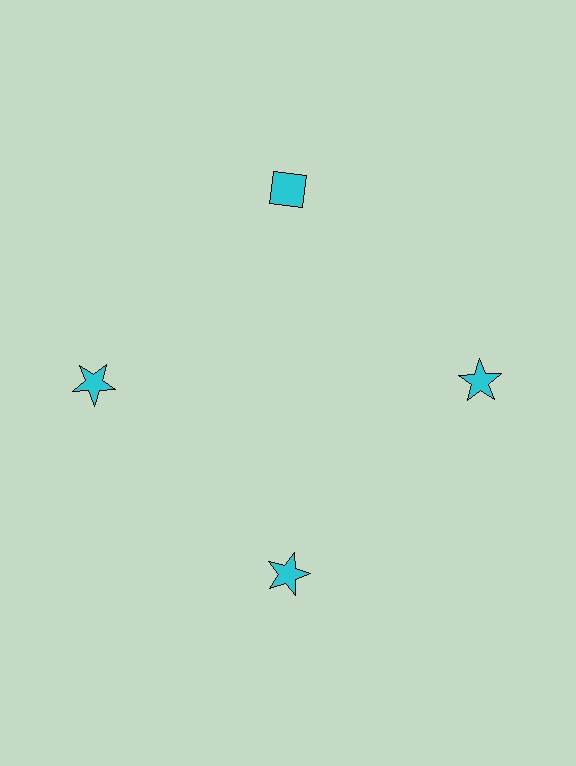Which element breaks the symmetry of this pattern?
The cyan diamond at roughly the 12 o'clock position breaks the symmetry. All other shapes are cyan stars.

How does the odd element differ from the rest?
It has a different shape: diamond instead of star.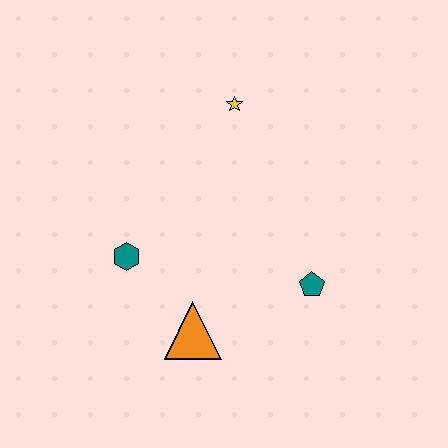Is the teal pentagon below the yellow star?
Yes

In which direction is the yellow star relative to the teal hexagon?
The yellow star is above the teal hexagon.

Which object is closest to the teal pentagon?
The orange triangle is closest to the teal pentagon.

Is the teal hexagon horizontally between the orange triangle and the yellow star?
No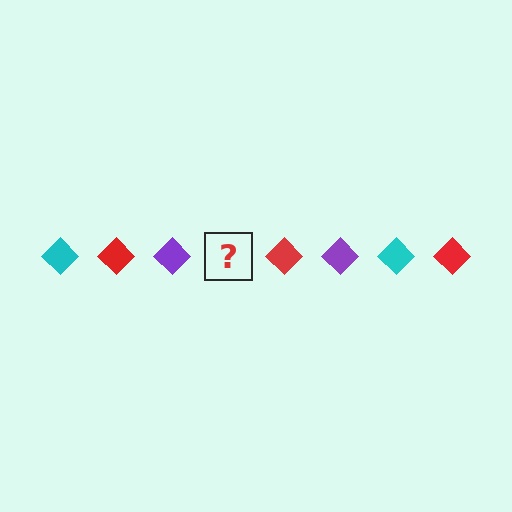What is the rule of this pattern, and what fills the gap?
The rule is that the pattern cycles through cyan, red, purple diamonds. The gap should be filled with a cyan diamond.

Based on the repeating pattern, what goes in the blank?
The blank should be a cyan diamond.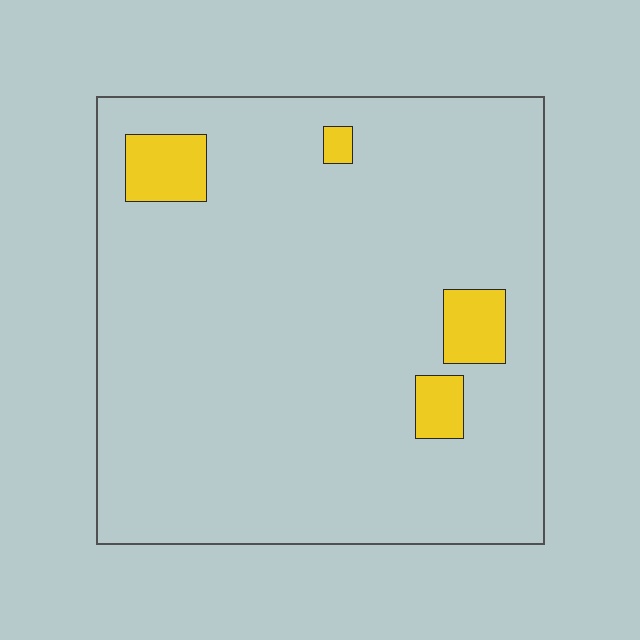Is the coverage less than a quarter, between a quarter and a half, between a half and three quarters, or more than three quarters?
Less than a quarter.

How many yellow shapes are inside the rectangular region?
4.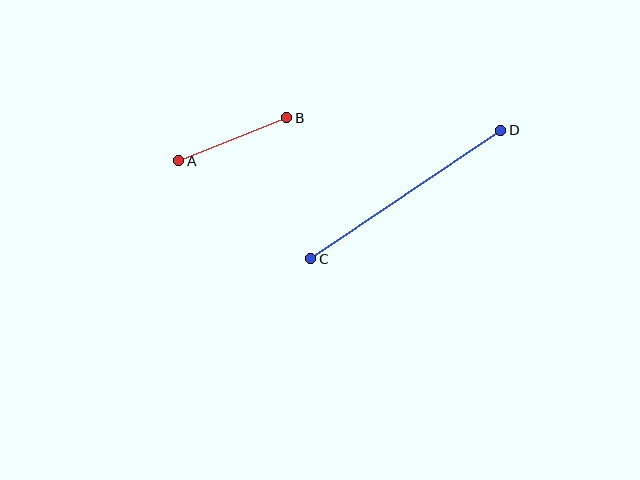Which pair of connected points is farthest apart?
Points C and D are farthest apart.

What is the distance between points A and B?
The distance is approximately 116 pixels.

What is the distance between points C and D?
The distance is approximately 229 pixels.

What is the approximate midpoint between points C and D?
The midpoint is at approximately (406, 194) pixels.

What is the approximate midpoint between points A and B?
The midpoint is at approximately (233, 139) pixels.